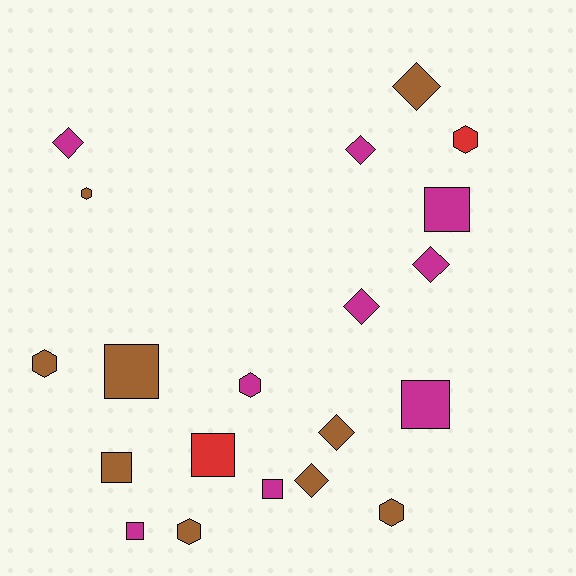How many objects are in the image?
There are 20 objects.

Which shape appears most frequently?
Square, with 7 objects.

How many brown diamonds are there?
There are 3 brown diamonds.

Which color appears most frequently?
Magenta, with 9 objects.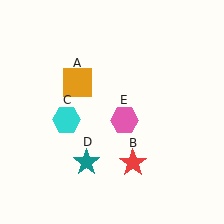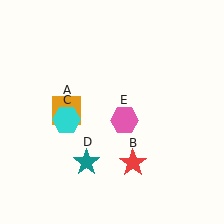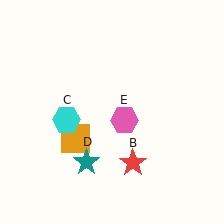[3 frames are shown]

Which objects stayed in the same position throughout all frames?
Red star (object B) and cyan hexagon (object C) and teal star (object D) and pink hexagon (object E) remained stationary.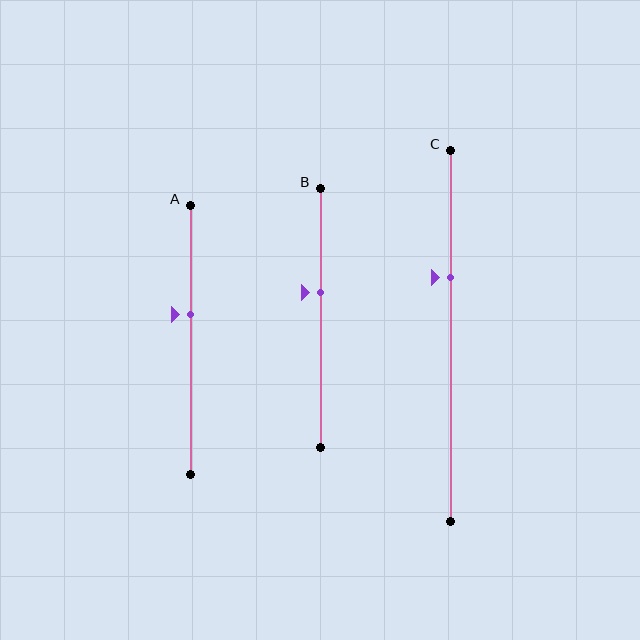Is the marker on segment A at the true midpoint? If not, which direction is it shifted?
No, the marker on segment A is shifted upward by about 9% of the segment length.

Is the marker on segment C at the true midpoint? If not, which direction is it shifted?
No, the marker on segment C is shifted upward by about 16% of the segment length.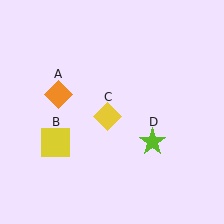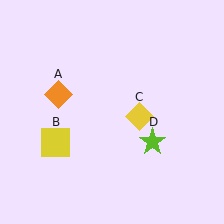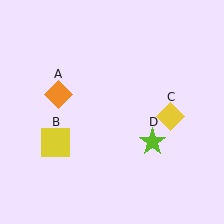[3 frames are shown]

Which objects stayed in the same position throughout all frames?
Orange diamond (object A) and yellow square (object B) and lime star (object D) remained stationary.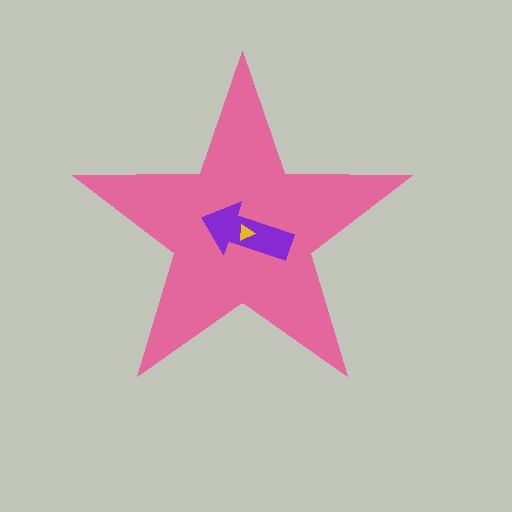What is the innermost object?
The yellow triangle.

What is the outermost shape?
The pink star.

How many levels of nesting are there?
3.